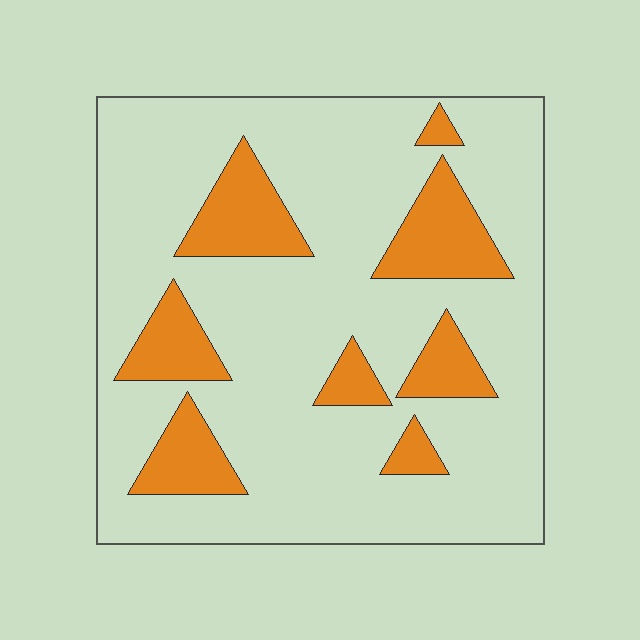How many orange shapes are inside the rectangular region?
8.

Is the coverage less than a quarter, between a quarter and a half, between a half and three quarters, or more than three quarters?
Less than a quarter.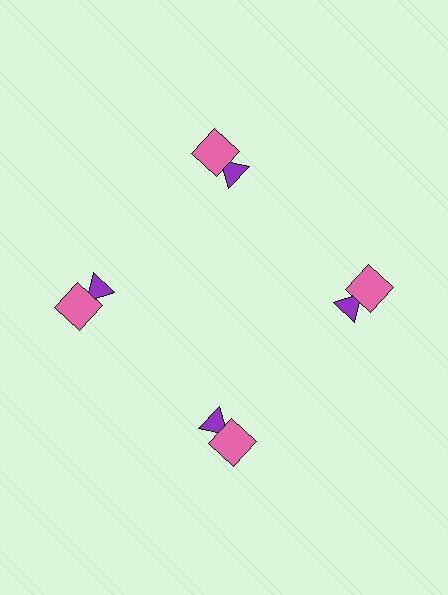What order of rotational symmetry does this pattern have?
This pattern has 4-fold rotational symmetry.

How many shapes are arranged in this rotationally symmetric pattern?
There are 8 shapes, arranged in 4 groups of 2.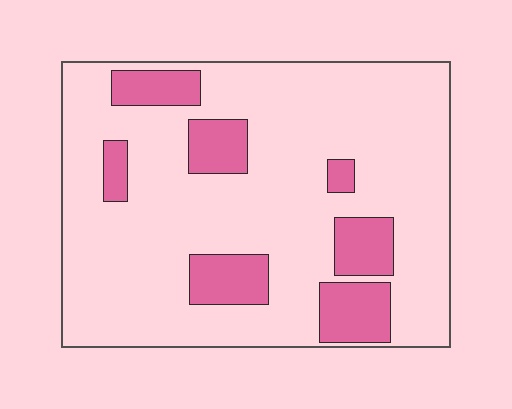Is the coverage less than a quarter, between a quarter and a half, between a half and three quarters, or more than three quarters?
Less than a quarter.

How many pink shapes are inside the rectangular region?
7.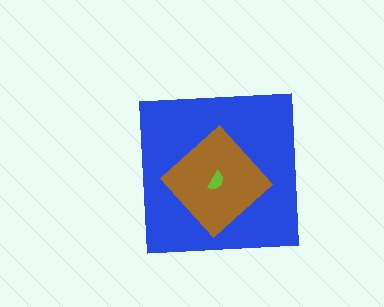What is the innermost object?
The lime semicircle.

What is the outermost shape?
The blue square.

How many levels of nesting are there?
3.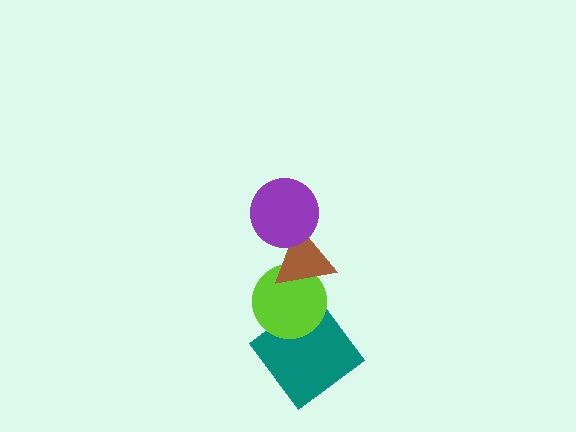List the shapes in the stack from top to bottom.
From top to bottom: the purple circle, the brown triangle, the lime circle, the teal diamond.